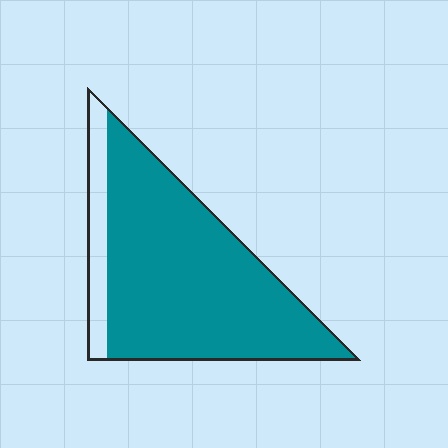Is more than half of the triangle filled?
Yes.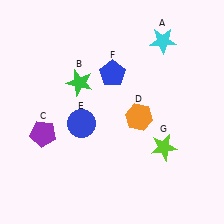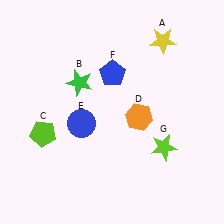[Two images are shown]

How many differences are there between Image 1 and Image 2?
There are 2 differences between the two images.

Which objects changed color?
A changed from cyan to yellow. C changed from purple to lime.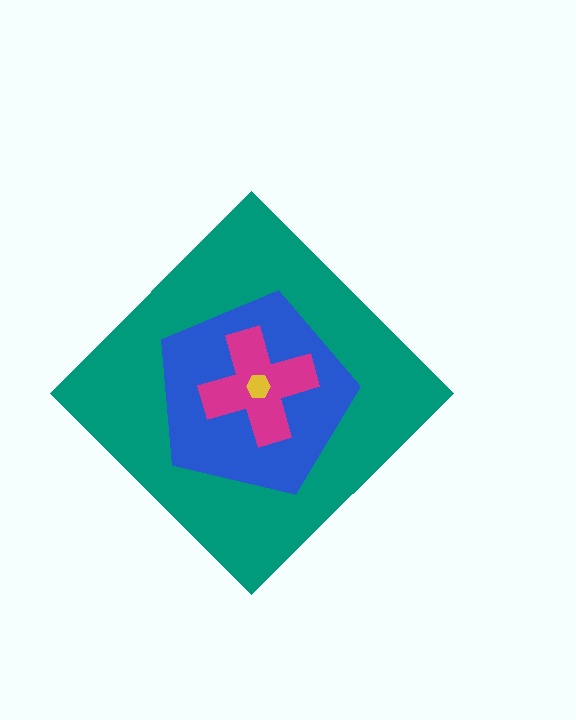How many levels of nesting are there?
4.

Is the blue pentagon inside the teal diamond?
Yes.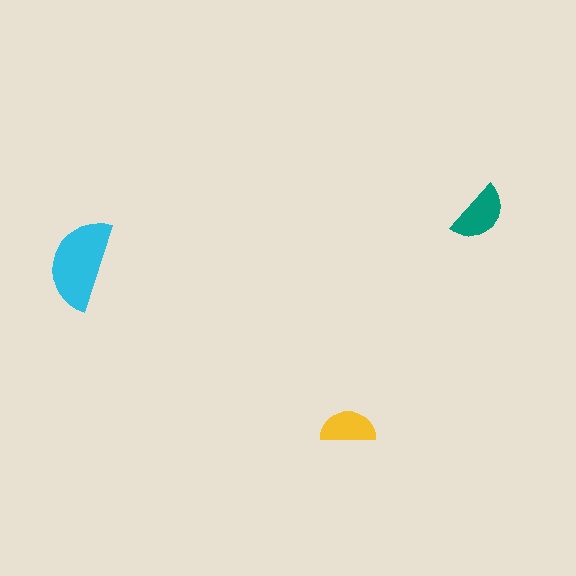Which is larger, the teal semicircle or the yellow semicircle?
The teal one.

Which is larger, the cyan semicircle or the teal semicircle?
The cyan one.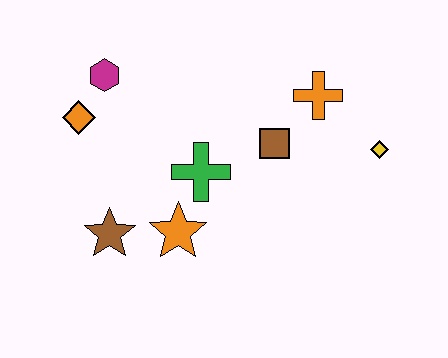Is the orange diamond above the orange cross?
No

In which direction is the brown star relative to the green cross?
The brown star is to the left of the green cross.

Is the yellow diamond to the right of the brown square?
Yes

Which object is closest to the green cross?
The orange star is closest to the green cross.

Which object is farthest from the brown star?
The yellow diamond is farthest from the brown star.